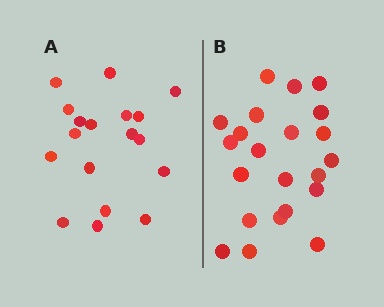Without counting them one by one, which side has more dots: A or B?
Region B (the right region) has more dots.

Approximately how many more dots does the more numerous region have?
Region B has about 4 more dots than region A.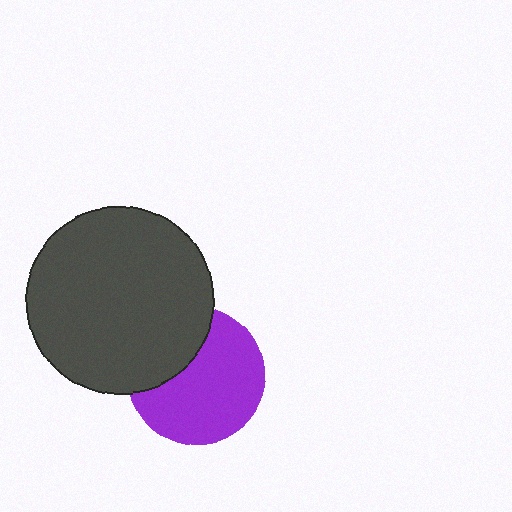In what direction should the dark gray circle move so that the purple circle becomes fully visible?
The dark gray circle should move toward the upper-left. That is the shortest direction to clear the overlap and leave the purple circle fully visible.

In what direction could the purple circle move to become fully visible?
The purple circle could move toward the lower-right. That would shift it out from behind the dark gray circle entirely.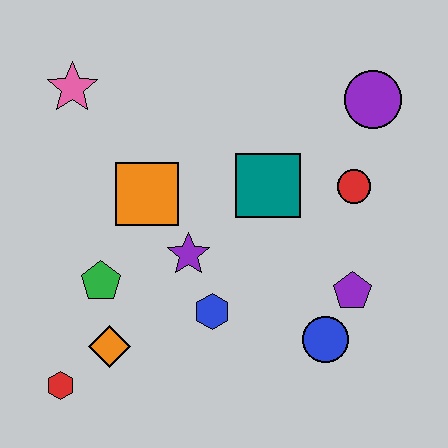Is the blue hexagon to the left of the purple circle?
Yes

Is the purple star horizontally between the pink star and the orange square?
No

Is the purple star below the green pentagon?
No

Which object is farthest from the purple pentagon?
The pink star is farthest from the purple pentagon.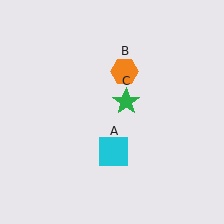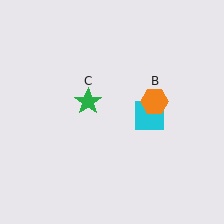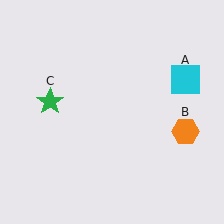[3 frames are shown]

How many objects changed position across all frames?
3 objects changed position: cyan square (object A), orange hexagon (object B), green star (object C).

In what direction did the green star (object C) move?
The green star (object C) moved left.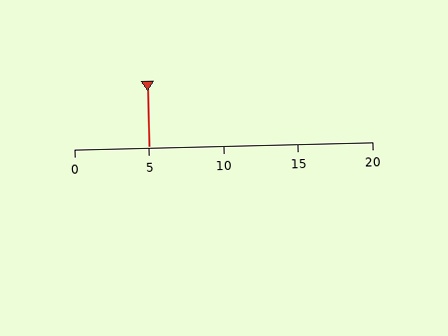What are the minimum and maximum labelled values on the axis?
The axis runs from 0 to 20.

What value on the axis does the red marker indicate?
The marker indicates approximately 5.